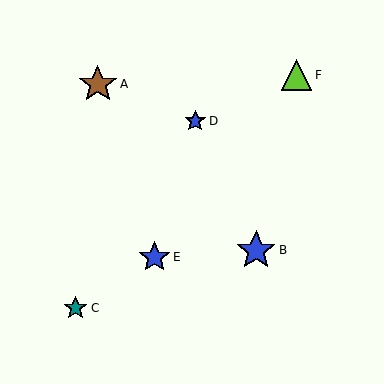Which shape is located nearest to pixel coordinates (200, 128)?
The blue star (labeled D) at (195, 121) is nearest to that location.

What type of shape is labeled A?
Shape A is a brown star.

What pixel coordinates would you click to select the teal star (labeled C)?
Click at (76, 308) to select the teal star C.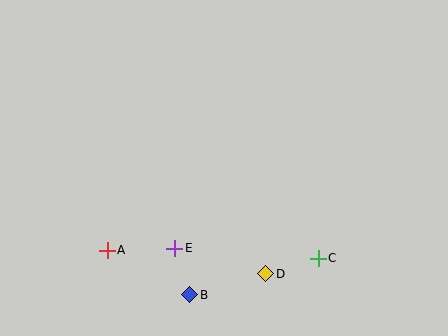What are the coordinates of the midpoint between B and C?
The midpoint between B and C is at (254, 277).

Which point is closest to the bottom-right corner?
Point C is closest to the bottom-right corner.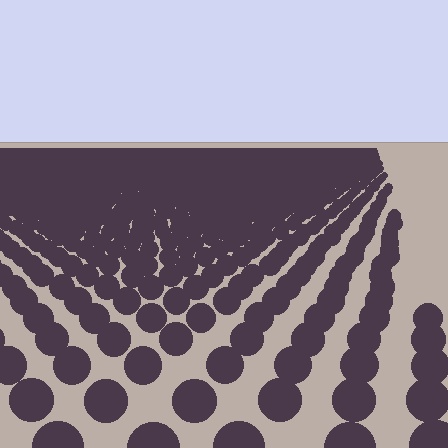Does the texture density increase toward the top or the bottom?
Density increases toward the top.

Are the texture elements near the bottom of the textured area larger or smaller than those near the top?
Larger. Near the bottom, elements are closer to the viewer and appear at a bigger on-screen size.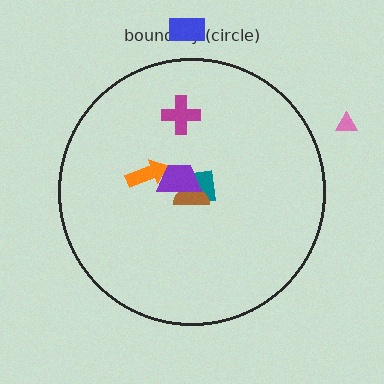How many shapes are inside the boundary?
5 inside, 2 outside.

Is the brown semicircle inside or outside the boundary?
Inside.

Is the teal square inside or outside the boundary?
Inside.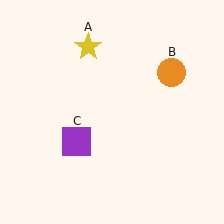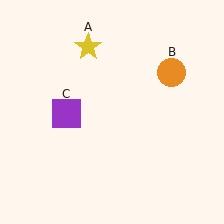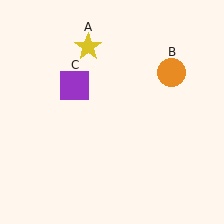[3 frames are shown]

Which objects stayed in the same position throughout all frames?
Yellow star (object A) and orange circle (object B) remained stationary.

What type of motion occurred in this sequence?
The purple square (object C) rotated clockwise around the center of the scene.